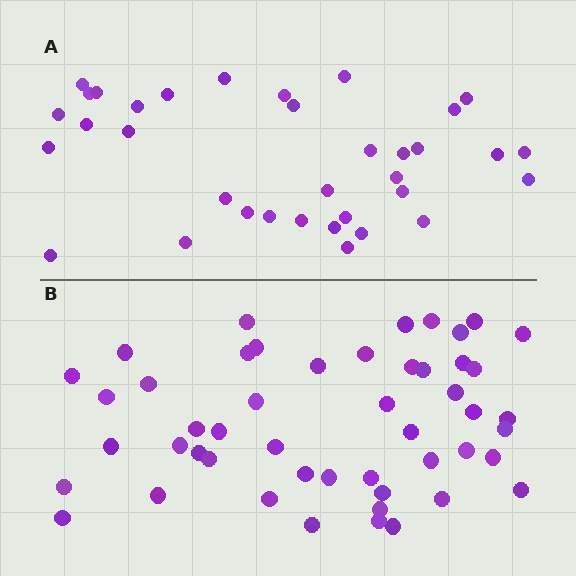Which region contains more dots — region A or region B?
Region B (the bottom region) has more dots.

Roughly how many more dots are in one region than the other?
Region B has approximately 15 more dots than region A.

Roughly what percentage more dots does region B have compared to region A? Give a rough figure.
About 40% more.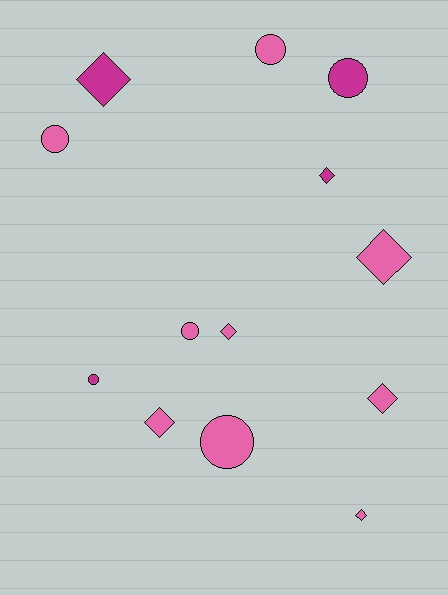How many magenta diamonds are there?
There are 2 magenta diamonds.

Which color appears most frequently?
Pink, with 9 objects.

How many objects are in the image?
There are 13 objects.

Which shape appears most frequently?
Diamond, with 7 objects.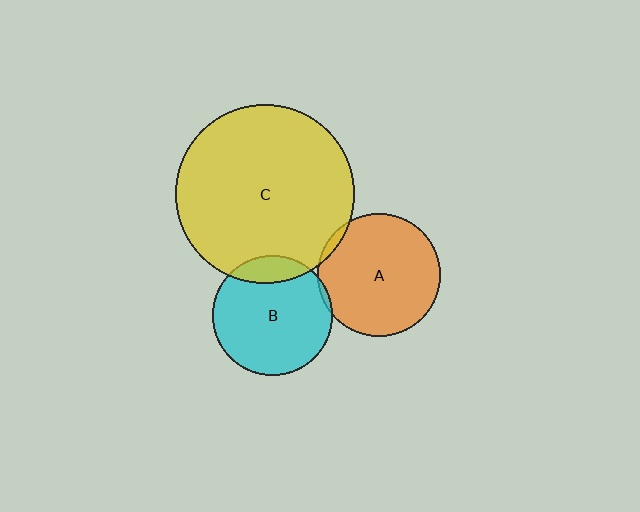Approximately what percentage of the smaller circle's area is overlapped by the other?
Approximately 15%.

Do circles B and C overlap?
Yes.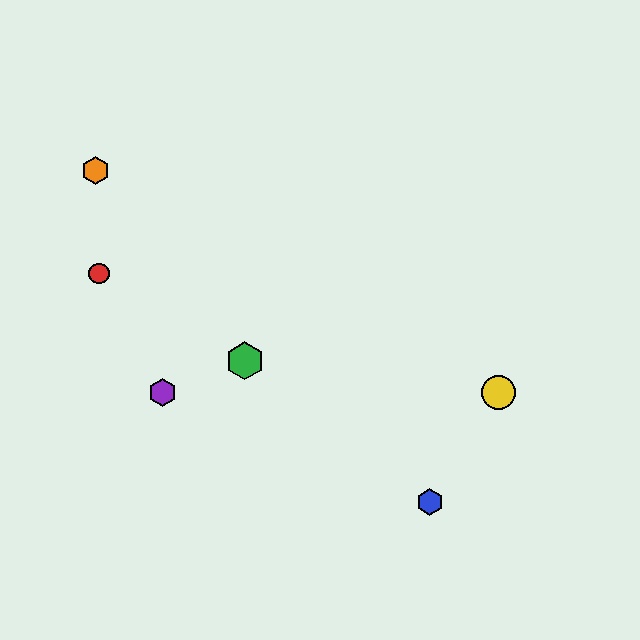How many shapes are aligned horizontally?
2 shapes (the yellow circle, the purple hexagon) are aligned horizontally.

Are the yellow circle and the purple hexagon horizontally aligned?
Yes, both are at y≈393.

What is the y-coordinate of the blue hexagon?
The blue hexagon is at y≈502.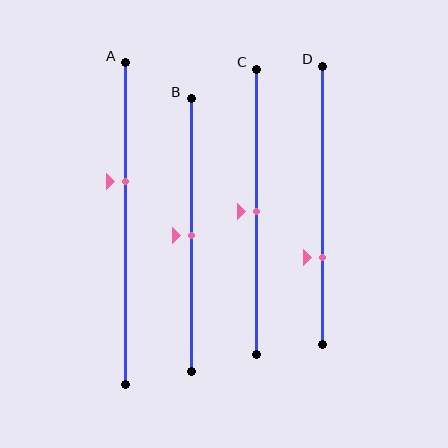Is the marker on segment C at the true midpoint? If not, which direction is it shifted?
Yes, the marker on segment C is at the true midpoint.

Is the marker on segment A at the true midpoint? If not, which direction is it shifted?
No, the marker on segment A is shifted upward by about 13% of the segment length.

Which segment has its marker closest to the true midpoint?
Segment B has its marker closest to the true midpoint.